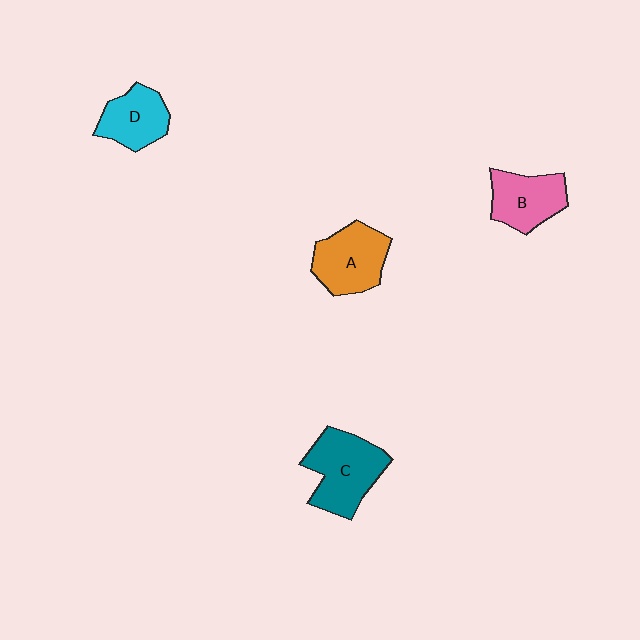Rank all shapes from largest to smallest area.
From largest to smallest: C (teal), A (orange), B (pink), D (cyan).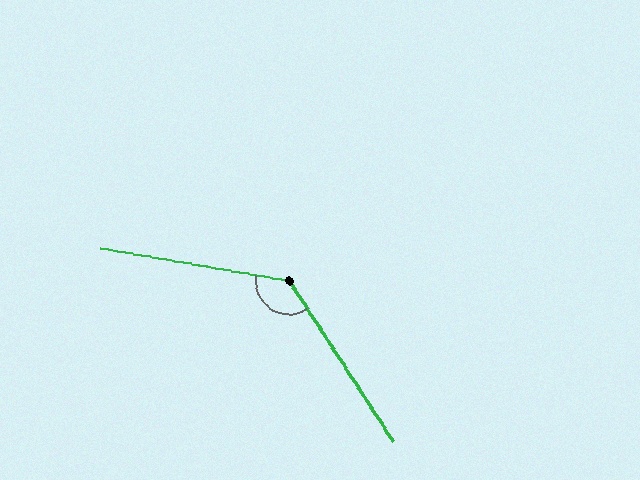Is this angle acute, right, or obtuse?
It is obtuse.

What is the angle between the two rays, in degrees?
Approximately 133 degrees.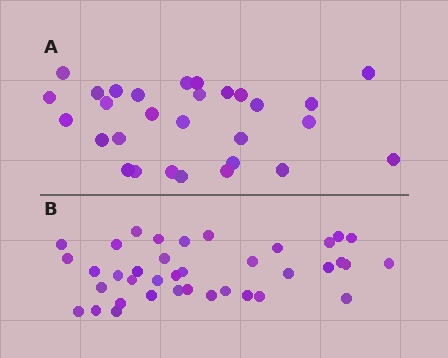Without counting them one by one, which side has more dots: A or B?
Region B (the bottom region) has more dots.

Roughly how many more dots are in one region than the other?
Region B has roughly 8 or so more dots than region A.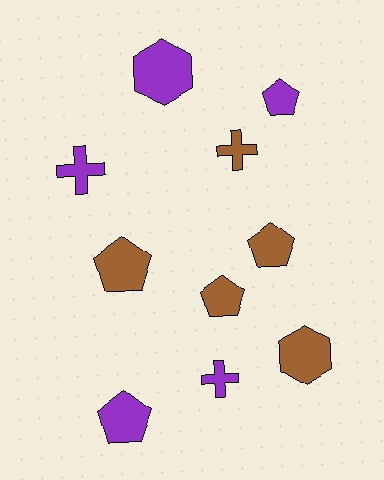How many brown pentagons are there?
There are 3 brown pentagons.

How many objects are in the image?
There are 10 objects.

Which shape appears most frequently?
Pentagon, with 5 objects.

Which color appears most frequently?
Brown, with 5 objects.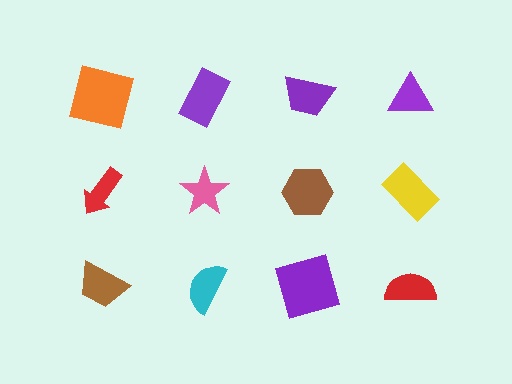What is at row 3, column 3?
A purple square.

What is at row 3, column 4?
A red semicircle.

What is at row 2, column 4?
A yellow rectangle.